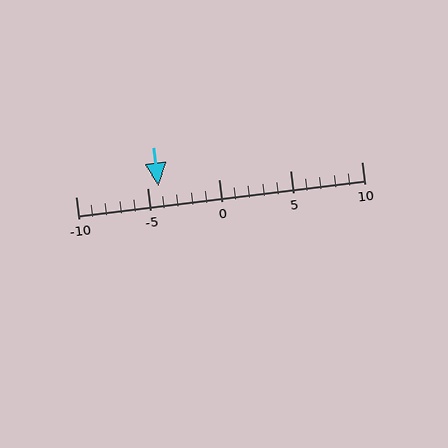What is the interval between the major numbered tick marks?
The major tick marks are spaced 5 units apart.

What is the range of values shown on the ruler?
The ruler shows values from -10 to 10.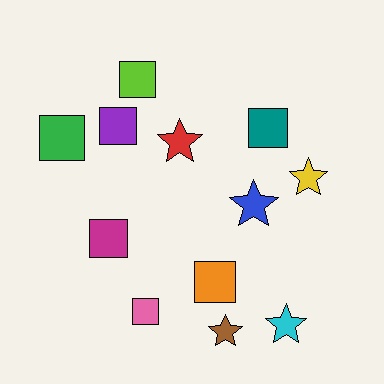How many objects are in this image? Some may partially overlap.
There are 12 objects.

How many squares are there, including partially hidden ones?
There are 7 squares.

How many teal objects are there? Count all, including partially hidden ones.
There is 1 teal object.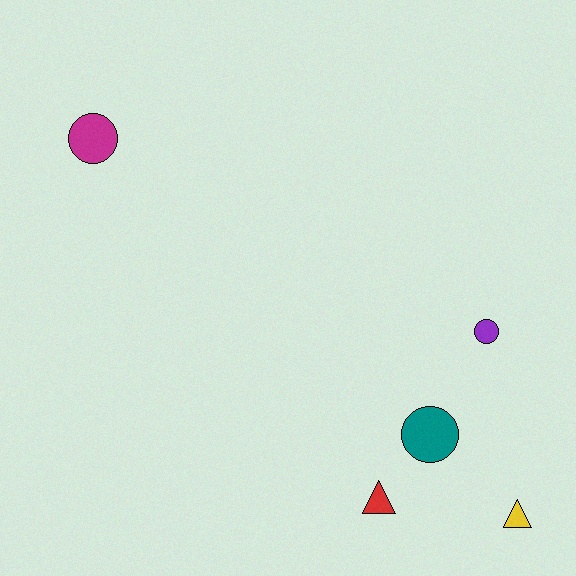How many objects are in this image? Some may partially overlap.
There are 5 objects.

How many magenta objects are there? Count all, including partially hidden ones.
There is 1 magenta object.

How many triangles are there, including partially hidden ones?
There are 2 triangles.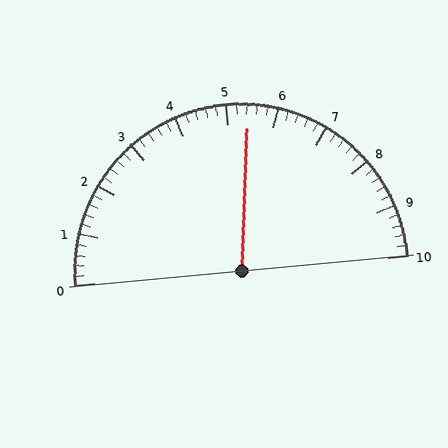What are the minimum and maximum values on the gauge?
The gauge ranges from 0 to 10.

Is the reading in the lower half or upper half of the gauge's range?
The reading is in the upper half of the range (0 to 10).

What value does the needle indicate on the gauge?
The needle indicates approximately 5.4.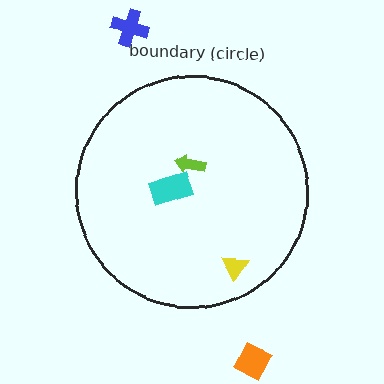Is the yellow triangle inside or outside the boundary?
Inside.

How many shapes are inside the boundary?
3 inside, 2 outside.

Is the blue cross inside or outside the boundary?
Outside.